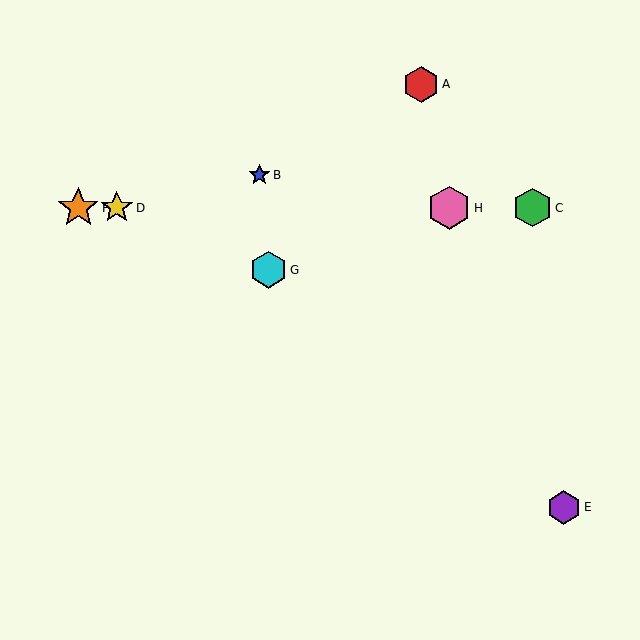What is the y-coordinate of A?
Object A is at y≈84.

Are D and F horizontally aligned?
Yes, both are at y≈208.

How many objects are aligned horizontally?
4 objects (C, D, F, H) are aligned horizontally.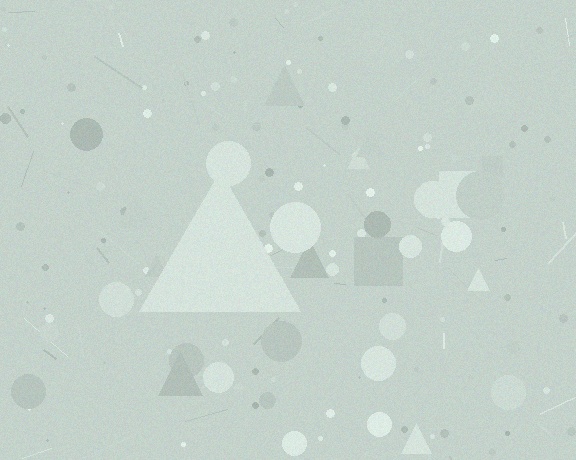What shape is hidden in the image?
A triangle is hidden in the image.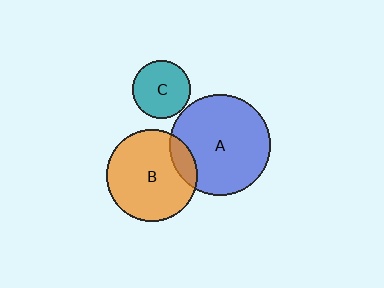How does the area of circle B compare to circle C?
Approximately 2.5 times.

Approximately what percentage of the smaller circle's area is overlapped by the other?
Approximately 15%.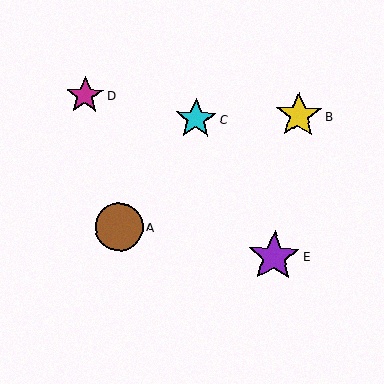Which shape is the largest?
The purple star (labeled E) is the largest.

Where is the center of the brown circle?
The center of the brown circle is at (119, 227).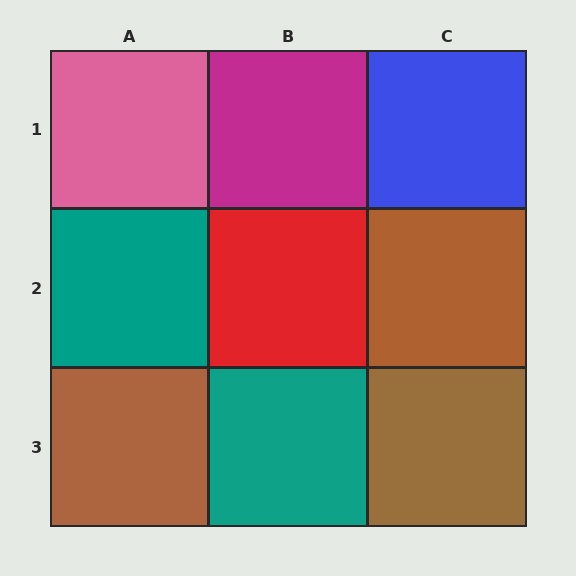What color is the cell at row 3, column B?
Teal.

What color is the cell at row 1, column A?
Pink.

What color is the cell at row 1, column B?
Magenta.